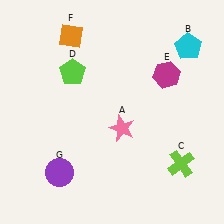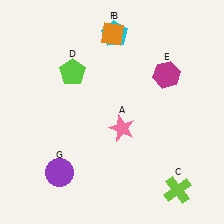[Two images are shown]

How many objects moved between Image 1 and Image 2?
3 objects moved between the two images.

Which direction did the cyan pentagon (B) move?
The cyan pentagon (B) moved left.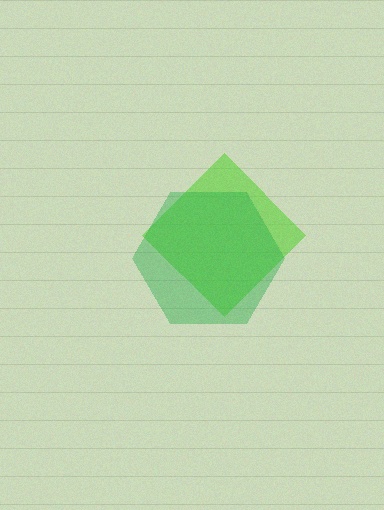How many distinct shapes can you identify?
There are 2 distinct shapes: a lime diamond, a green hexagon.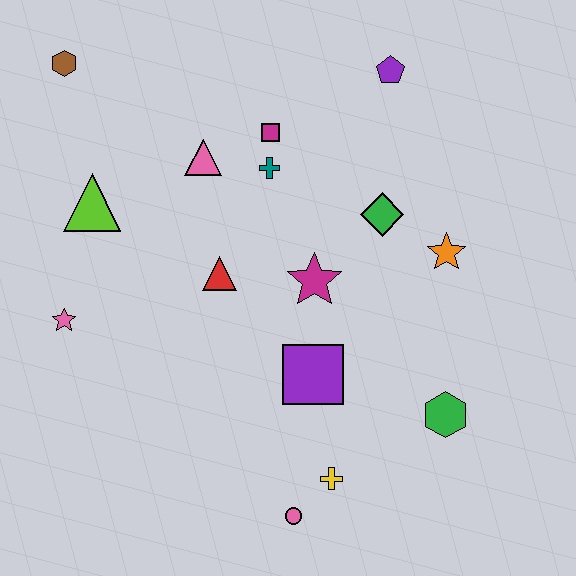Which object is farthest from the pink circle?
The brown hexagon is farthest from the pink circle.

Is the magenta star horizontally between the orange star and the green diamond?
No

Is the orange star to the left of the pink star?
No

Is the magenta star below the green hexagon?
No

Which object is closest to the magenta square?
The teal cross is closest to the magenta square.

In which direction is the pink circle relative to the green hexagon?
The pink circle is to the left of the green hexagon.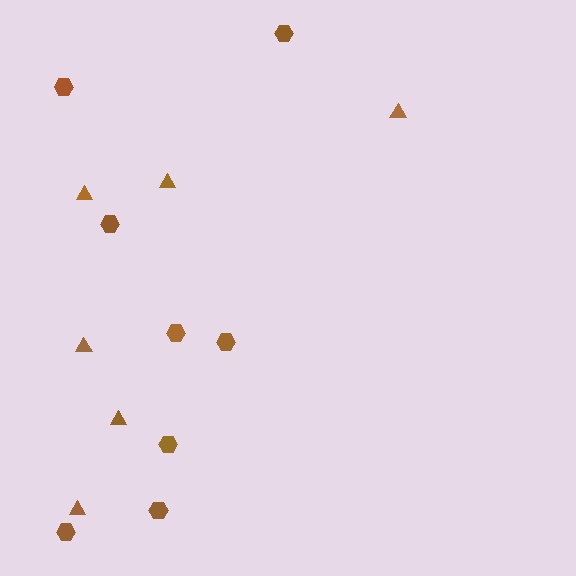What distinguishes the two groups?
There are 2 groups: one group of hexagons (8) and one group of triangles (6).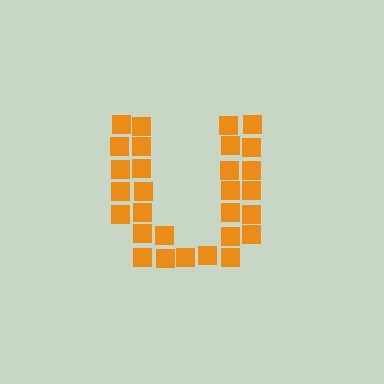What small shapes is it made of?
It is made of small squares.